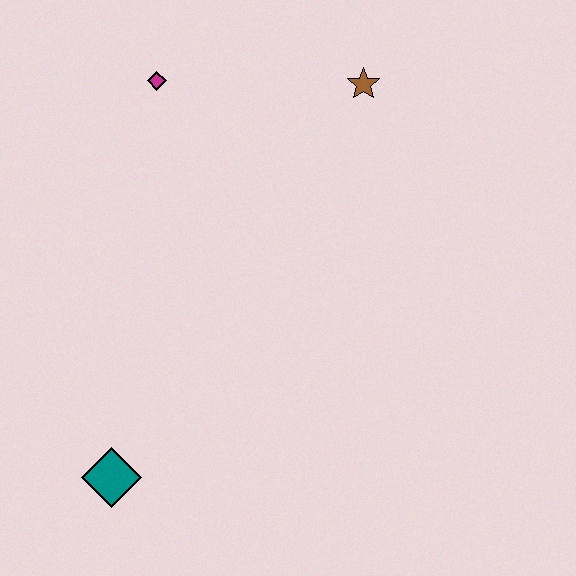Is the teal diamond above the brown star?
No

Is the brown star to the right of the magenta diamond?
Yes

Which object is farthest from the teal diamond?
The brown star is farthest from the teal diamond.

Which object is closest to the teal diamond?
The magenta diamond is closest to the teal diamond.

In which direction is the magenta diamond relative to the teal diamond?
The magenta diamond is above the teal diamond.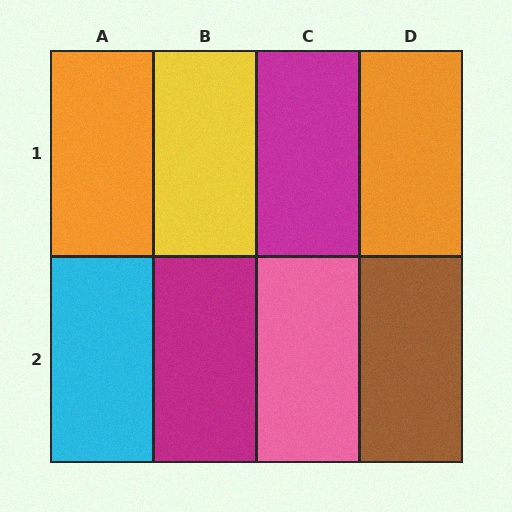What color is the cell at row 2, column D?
Brown.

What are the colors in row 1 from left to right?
Orange, yellow, magenta, orange.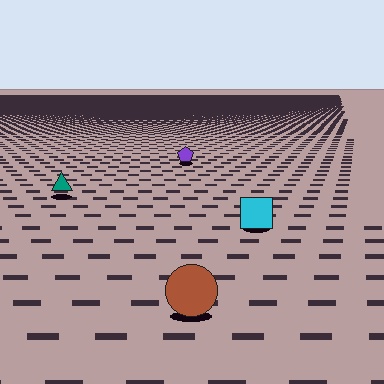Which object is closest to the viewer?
The brown circle is closest. The texture marks near it are larger and more spread out.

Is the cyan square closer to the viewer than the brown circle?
No. The brown circle is closer — you can tell from the texture gradient: the ground texture is coarser near it.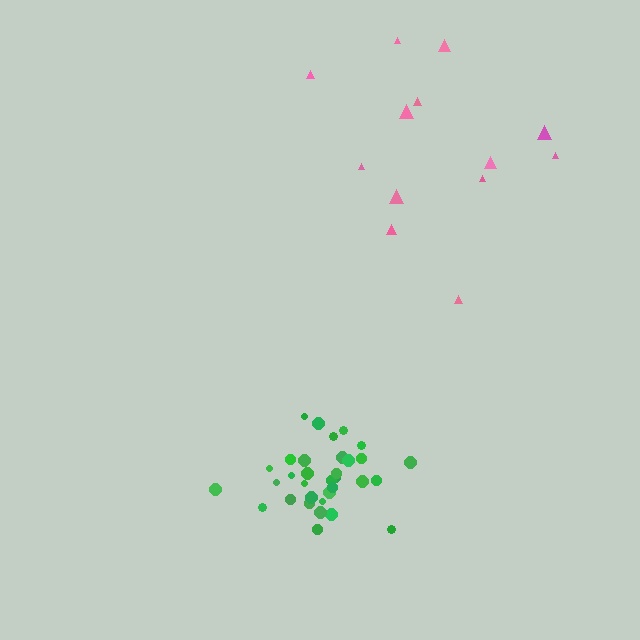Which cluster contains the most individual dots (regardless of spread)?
Green (33).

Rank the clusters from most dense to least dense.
green, pink.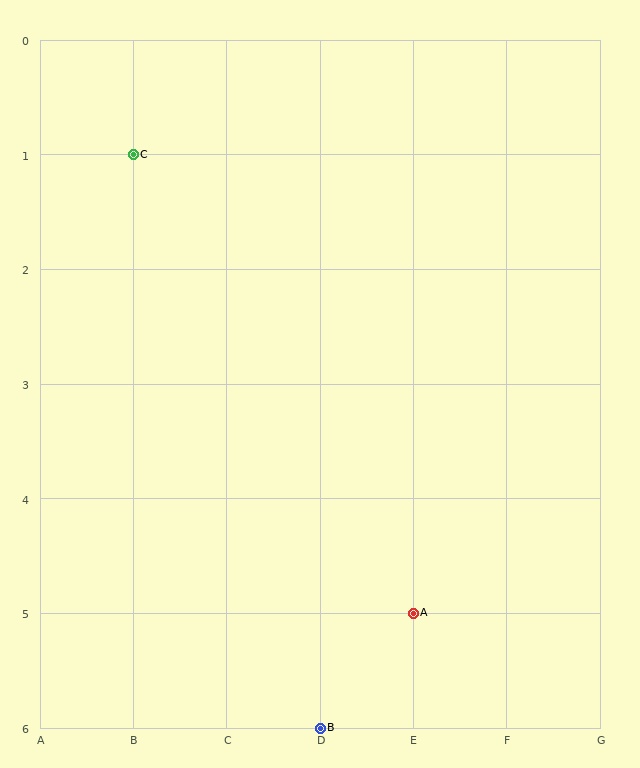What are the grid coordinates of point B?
Point B is at grid coordinates (D, 6).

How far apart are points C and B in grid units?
Points C and B are 2 columns and 5 rows apart (about 5.4 grid units diagonally).